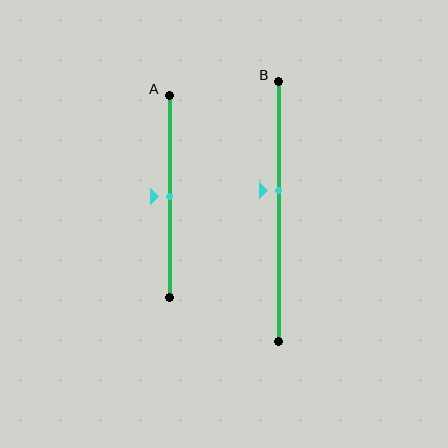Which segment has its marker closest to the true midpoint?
Segment A has its marker closest to the true midpoint.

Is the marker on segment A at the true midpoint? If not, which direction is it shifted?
Yes, the marker on segment A is at the true midpoint.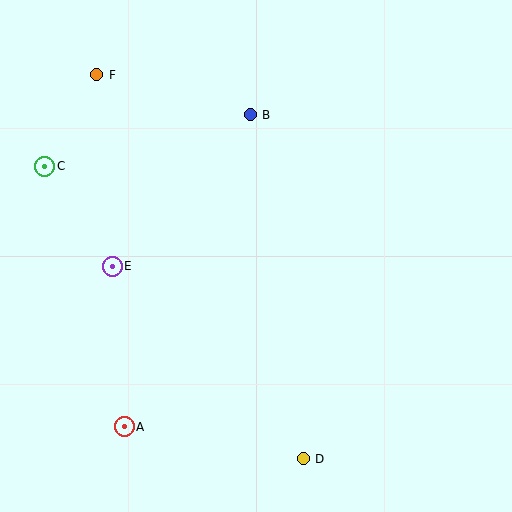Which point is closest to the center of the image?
Point B at (250, 115) is closest to the center.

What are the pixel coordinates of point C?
Point C is at (45, 166).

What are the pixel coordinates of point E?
Point E is at (112, 266).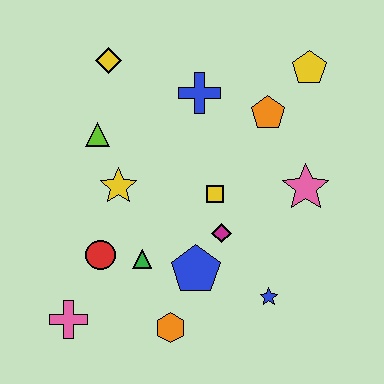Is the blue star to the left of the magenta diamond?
No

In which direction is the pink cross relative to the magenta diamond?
The pink cross is to the left of the magenta diamond.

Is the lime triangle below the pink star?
No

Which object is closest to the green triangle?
The red circle is closest to the green triangle.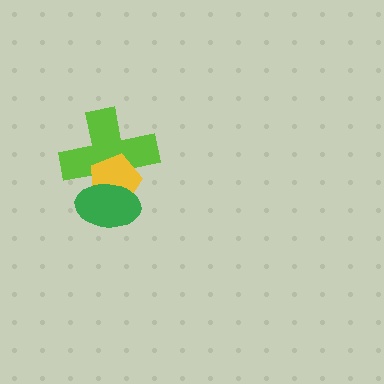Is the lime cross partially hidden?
Yes, it is partially covered by another shape.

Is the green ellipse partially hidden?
No, no other shape covers it.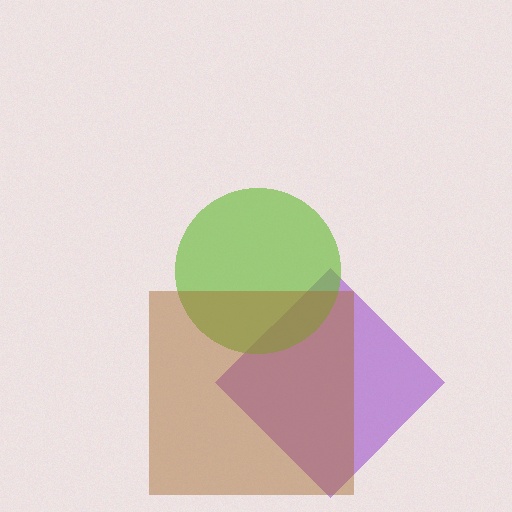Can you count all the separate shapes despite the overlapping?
Yes, there are 3 separate shapes.